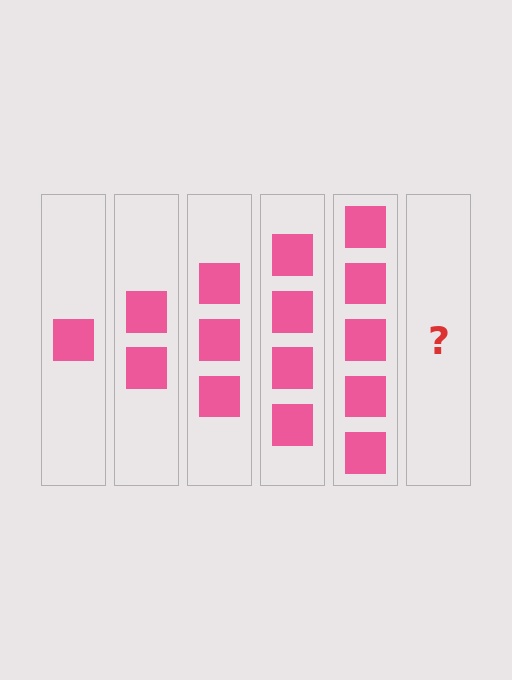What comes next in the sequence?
The next element should be 6 squares.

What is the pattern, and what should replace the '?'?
The pattern is that each step adds one more square. The '?' should be 6 squares.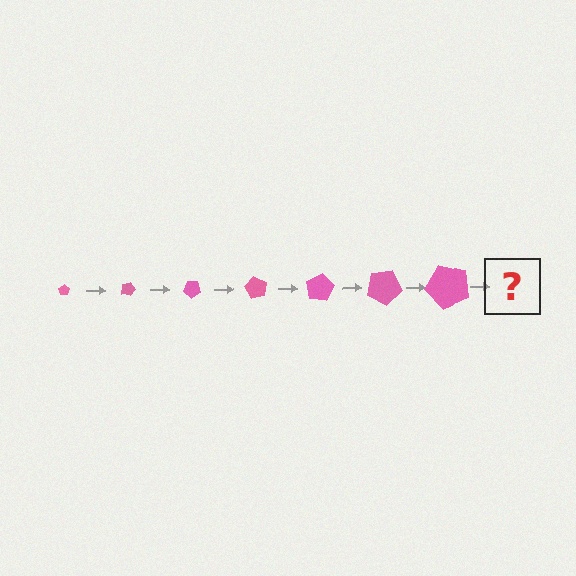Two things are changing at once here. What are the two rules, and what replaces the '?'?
The two rules are that the pentagon grows larger each step and it rotates 20 degrees each step. The '?' should be a pentagon, larger than the previous one and rotated 140 degrees from the start.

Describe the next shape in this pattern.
It should be a pentagon, larger than the previous one and rotated 140 degrees from the start.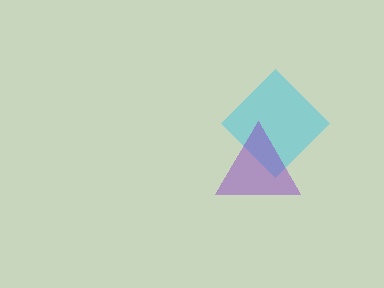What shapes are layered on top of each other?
The layered shapes are: a cyan diamond, a purple triangle.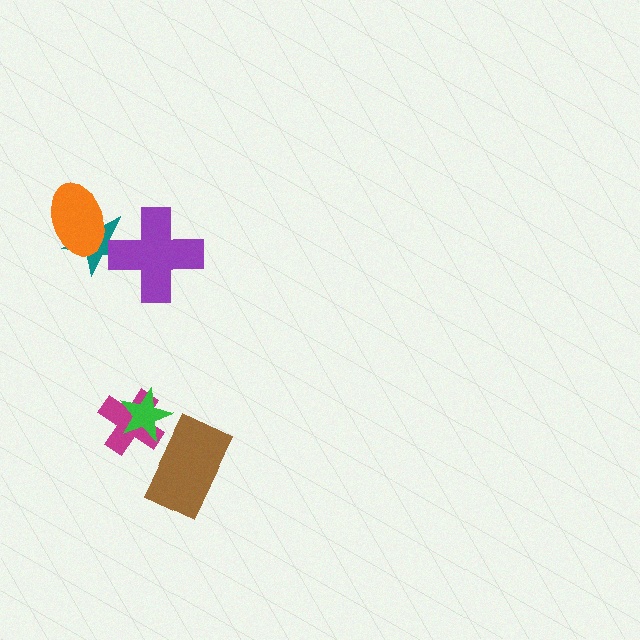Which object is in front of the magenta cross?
The green star is in front of the magenta cross.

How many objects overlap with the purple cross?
1 object overlaps with the purple cross.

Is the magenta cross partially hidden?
Yes, it is partially covered by another shape.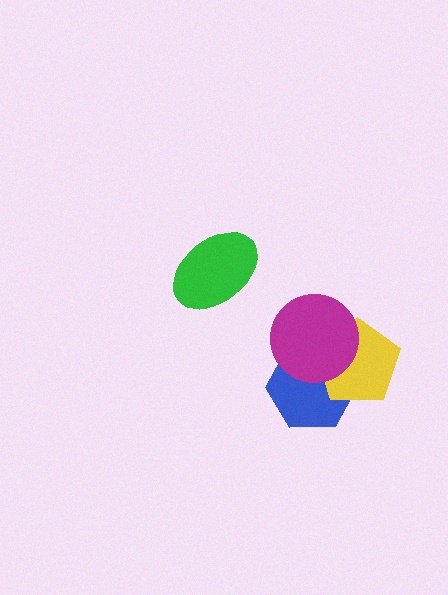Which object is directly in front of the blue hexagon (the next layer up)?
The yellow pentagon is directly in front of the blue hexagon.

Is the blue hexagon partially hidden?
Yes, it is partially covered by another shape.